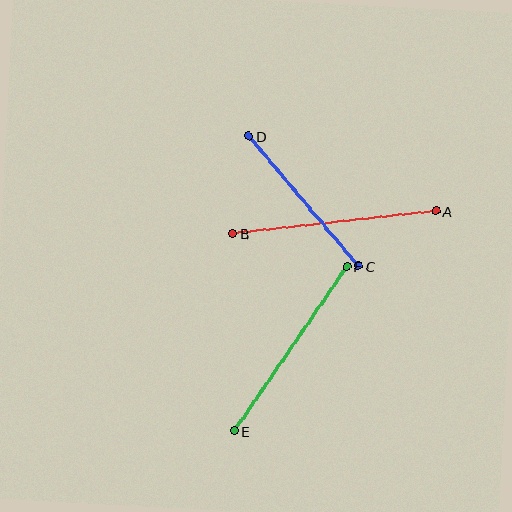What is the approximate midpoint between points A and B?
The midpoint is at approximately (334, 222) pixels.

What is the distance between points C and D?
The distance is approximately 170 pixels.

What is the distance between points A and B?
The distance is approximately 204 pixels.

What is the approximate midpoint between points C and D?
The midpoint is at approximately (304, 201) pixels.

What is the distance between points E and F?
The distance is approximately 199 pixels.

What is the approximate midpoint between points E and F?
The midpoint is at approximately (291, 349) pixels.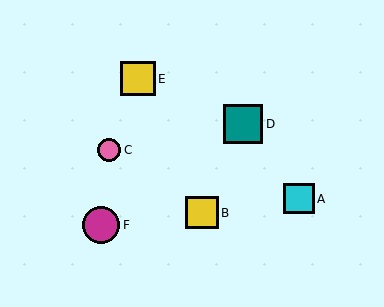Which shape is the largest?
The teal square (labeled D) is the largest.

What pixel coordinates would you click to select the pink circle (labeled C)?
Click at (109, 150) to select the pink circle C.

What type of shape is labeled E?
Shape E is a yellow square.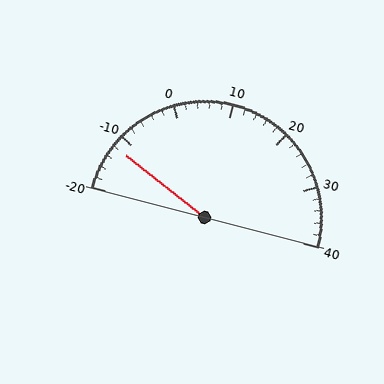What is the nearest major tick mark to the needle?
The nearest major tick mark is -10.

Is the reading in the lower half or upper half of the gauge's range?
The reading is in the lower half of the range (-20 to 40).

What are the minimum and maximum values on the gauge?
The gauge ranges from -20 to 40.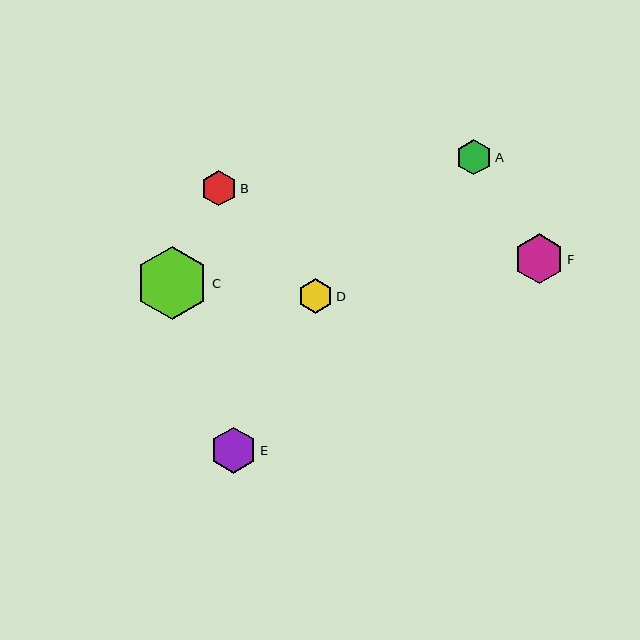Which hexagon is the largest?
Hexagon C is the largest with a size of approximately 73 pixels.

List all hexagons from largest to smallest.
From largest to smallest: C, F, E, A, B, D.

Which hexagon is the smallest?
Hexagon D is the smallest with a size of approximately 35 pixels.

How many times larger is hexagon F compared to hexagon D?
Hexagon F is approximately 1.4 times the size of hexagon D.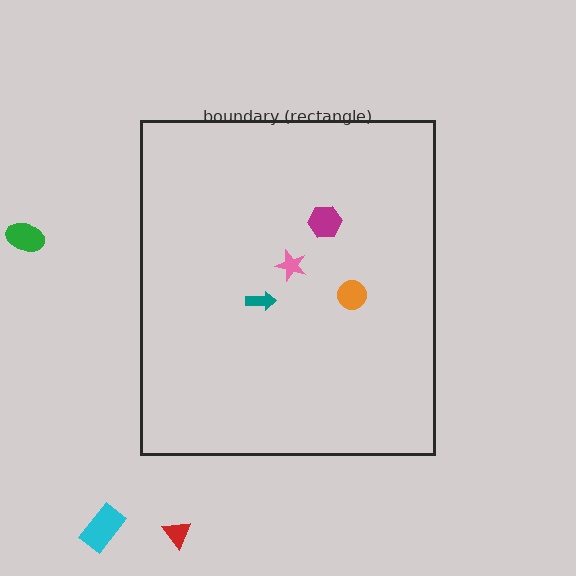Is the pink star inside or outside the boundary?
Inside.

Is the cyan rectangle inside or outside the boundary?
Outside.